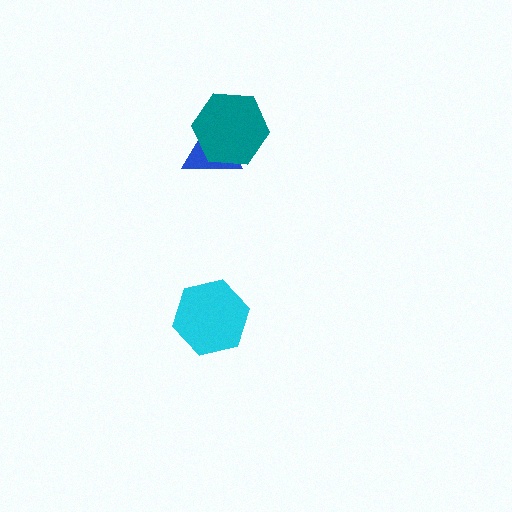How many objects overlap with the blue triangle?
1 object overlaps with the blue triangle.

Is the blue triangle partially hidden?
Yes, it is partially covered by another shape.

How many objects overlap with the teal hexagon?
1 object overlaps with the teal hexagon.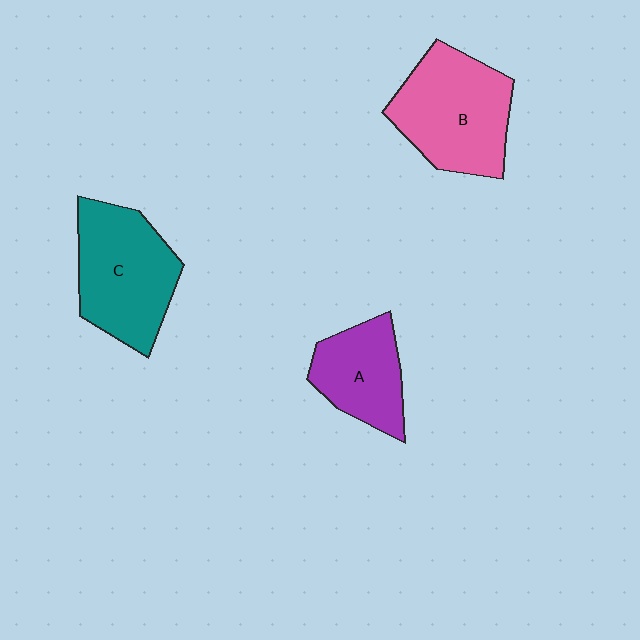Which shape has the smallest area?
Shape A (purple).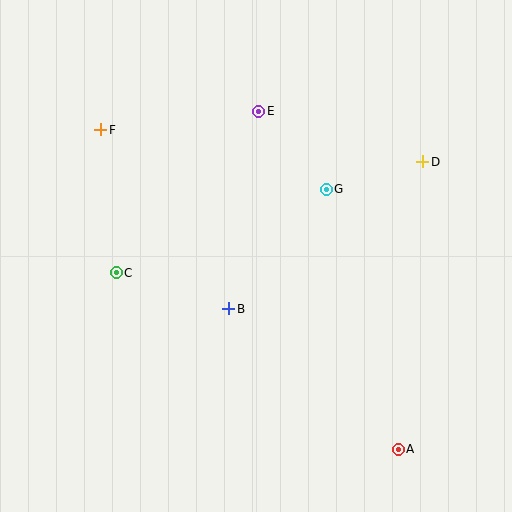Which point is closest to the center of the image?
Point B at (229, 309) is closest to the center.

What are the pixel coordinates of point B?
Point B is at (229, 309).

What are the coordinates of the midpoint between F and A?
The midpoint between F and A is at (249, 290).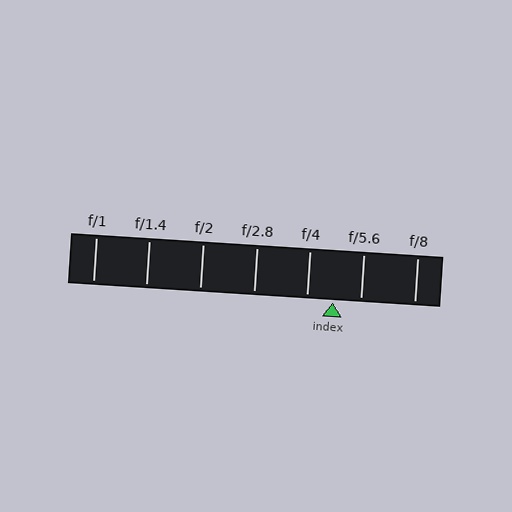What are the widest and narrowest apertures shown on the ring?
The widest aperture shown is f/1 and the narrowest is f/8.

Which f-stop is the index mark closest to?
The index mark is closest to f/4.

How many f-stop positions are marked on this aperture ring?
There are 7 f-stop positions marked.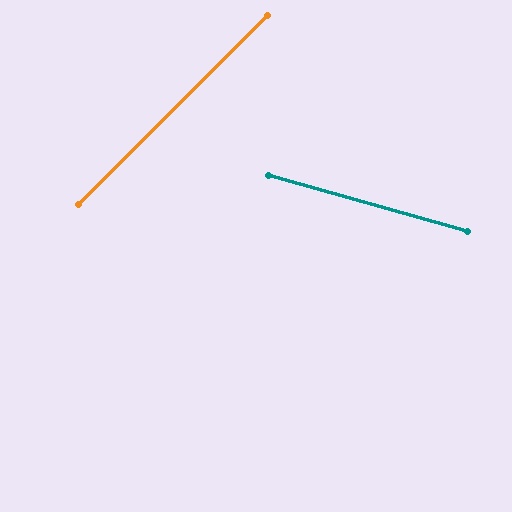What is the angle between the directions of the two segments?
Approximately 61 degrees.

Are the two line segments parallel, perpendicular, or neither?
Neither parallel nor perpendicular — they differ by about 61°.